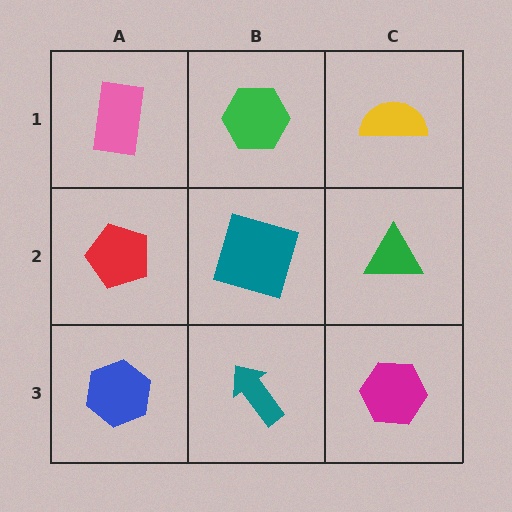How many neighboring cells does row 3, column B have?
3.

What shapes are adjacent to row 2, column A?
A pink rectangle (row 1, column A), a blue hexagon (row 3, column A), a teal square (row 2, column B).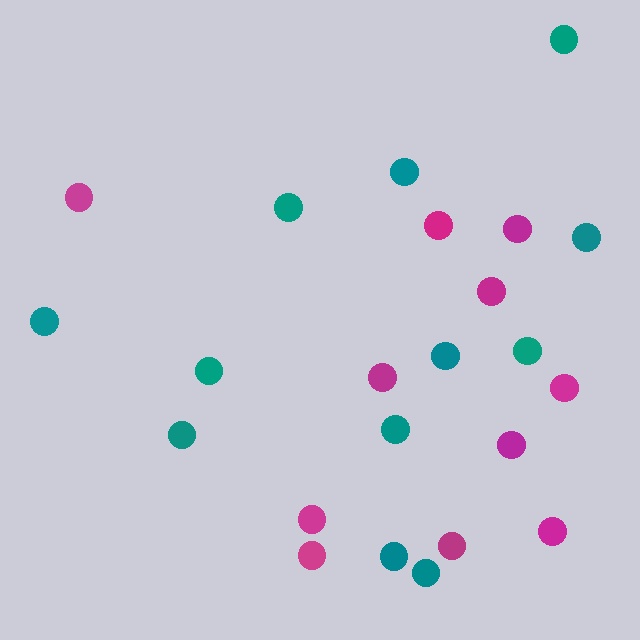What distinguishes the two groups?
There are 2 groups: one group of teal circles (12) and one group of magenta circles (11).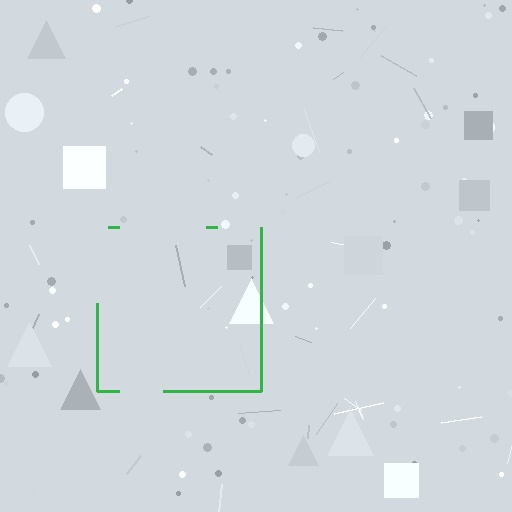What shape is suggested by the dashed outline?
The dashed outline suggests a square.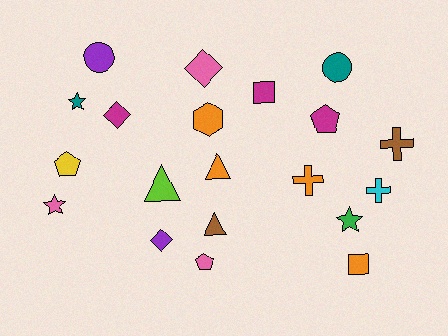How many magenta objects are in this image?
There are 3 magenta objects.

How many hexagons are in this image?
There is 1 hexagon.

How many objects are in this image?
There are 20 objects.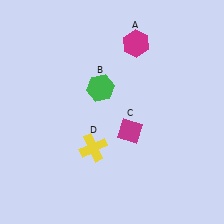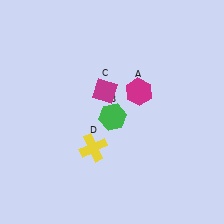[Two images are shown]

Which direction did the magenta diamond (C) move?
The magenta diamond (C) moved up.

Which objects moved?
The objects that moved are: the magenta hexagon (A), the green hexagon (B), the magenta diamond (C).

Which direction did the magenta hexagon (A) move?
The magenta hexagon (A) moved down.